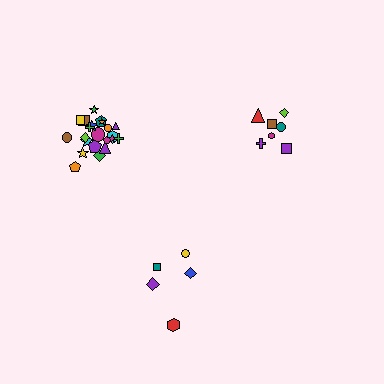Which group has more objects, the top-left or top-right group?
The top-left group.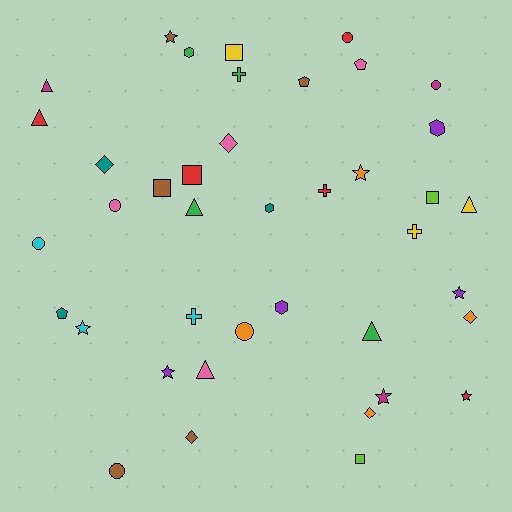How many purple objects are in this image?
There are 4 purple objects.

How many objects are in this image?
There are 40 objects.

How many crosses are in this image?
There are 4 crosses.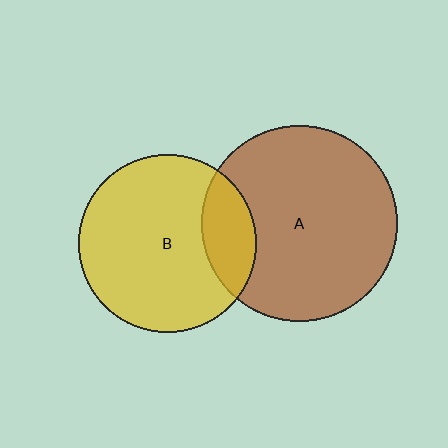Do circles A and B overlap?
Yes.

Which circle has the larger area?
Circle A (brown).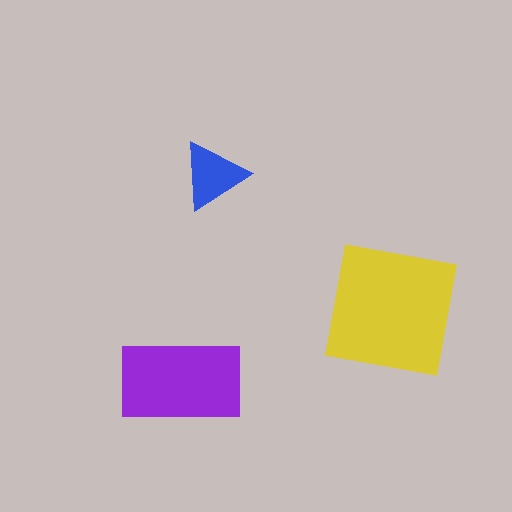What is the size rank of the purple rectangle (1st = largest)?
2nd.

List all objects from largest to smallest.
The yellow square, the purple rectangle, the blue triangle.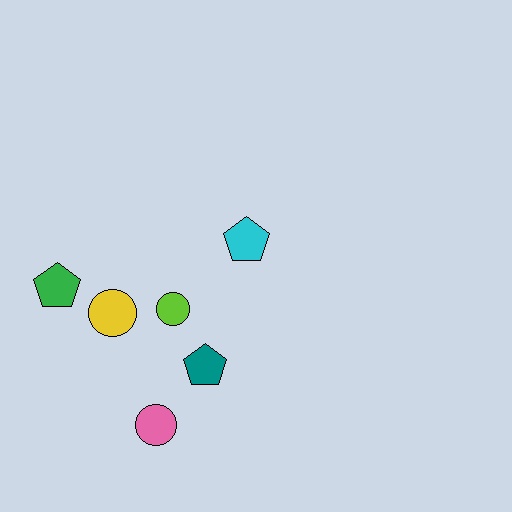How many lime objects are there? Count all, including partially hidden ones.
There is 1 lime object.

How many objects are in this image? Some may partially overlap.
There are 6 objects.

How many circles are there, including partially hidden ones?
There are 3 circles.